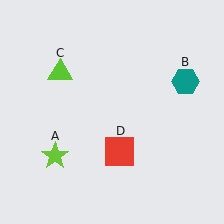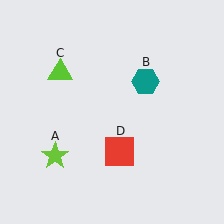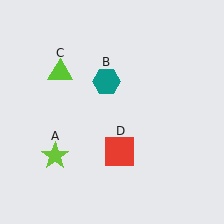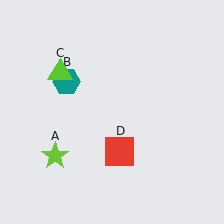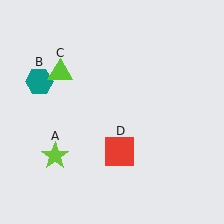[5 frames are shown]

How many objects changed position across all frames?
1 object changed position: teal hexagon (object B).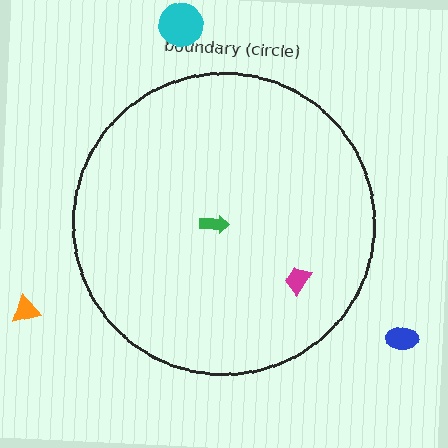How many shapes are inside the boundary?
2 inside, 4 outside.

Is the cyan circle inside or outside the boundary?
Outside.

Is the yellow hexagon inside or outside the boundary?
Outside.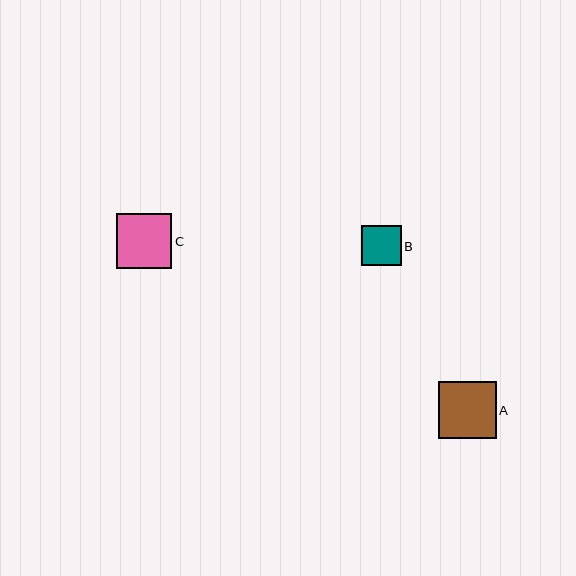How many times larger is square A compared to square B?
Square A is approximately 1.4 times the size of square B.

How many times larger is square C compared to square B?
Square C is approximately 1.4 times the size of square B.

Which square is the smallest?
Square B is the smallest with a size of approximately 40 pixels.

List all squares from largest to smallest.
From largest to smallest: A, C, B.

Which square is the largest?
Square A is the largest with a size of approximately 58 pixels.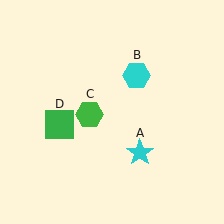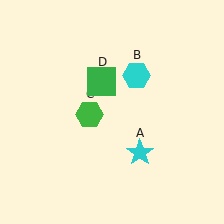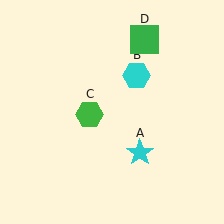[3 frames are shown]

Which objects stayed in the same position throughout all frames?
Cyan star (object A) and cyan hexagon (object B) and green hexagon (object C) remained stationary.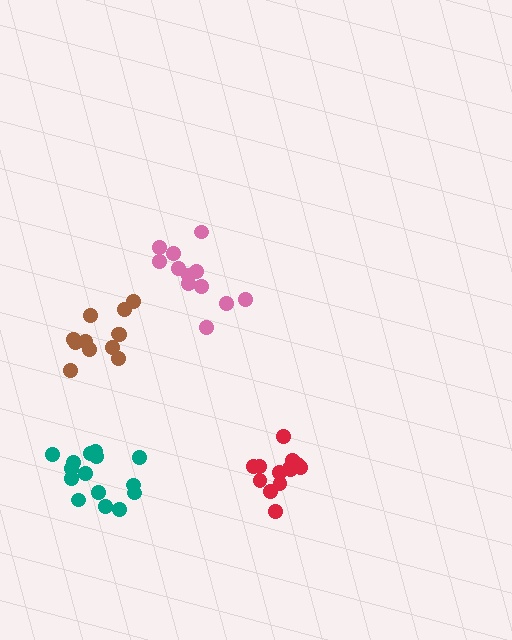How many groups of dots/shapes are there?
There are 4 groups.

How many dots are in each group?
Group 1: 15 dots, Group 2: 12 dots, Group 3: 12 dots, Group 4: 13 dots (52 total).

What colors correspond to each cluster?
The clusters are colored: teal, brown, pink, red.